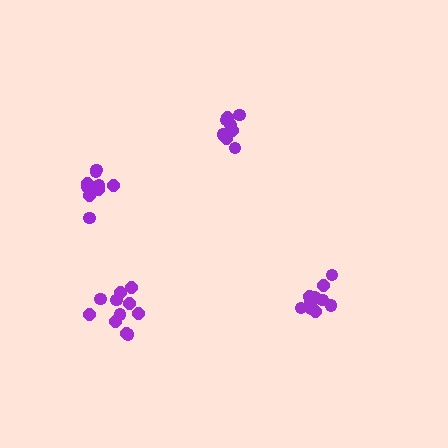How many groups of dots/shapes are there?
There are 4 groups.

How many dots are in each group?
Group 1: 11 dots, Group 2: 9 dots, Group 3: 11 dots, Group 4: 8 dots (39 total).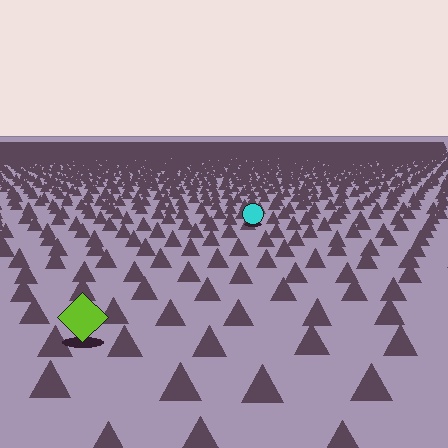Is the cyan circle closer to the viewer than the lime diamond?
No. The lime diamond is closer — you can tell from the texture gradient: the ground texture is coarser near it.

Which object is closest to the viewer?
The lime diamond is closest. The texture marks near it are larger and more spread out.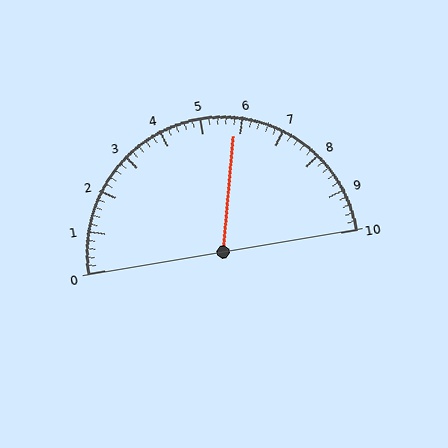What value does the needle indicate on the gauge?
The needle indicates approximately 5.8.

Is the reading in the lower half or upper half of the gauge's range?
The reading is in the upper half of the range (0 to 10).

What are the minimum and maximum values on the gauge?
The gauge ranges from 0 to 10.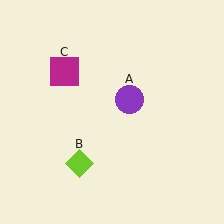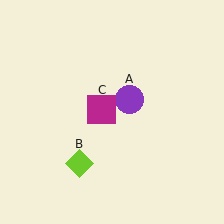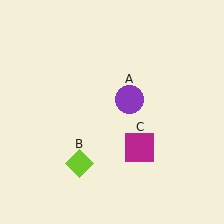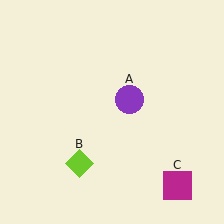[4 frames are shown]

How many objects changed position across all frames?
1 object changed position: magenta square (object C).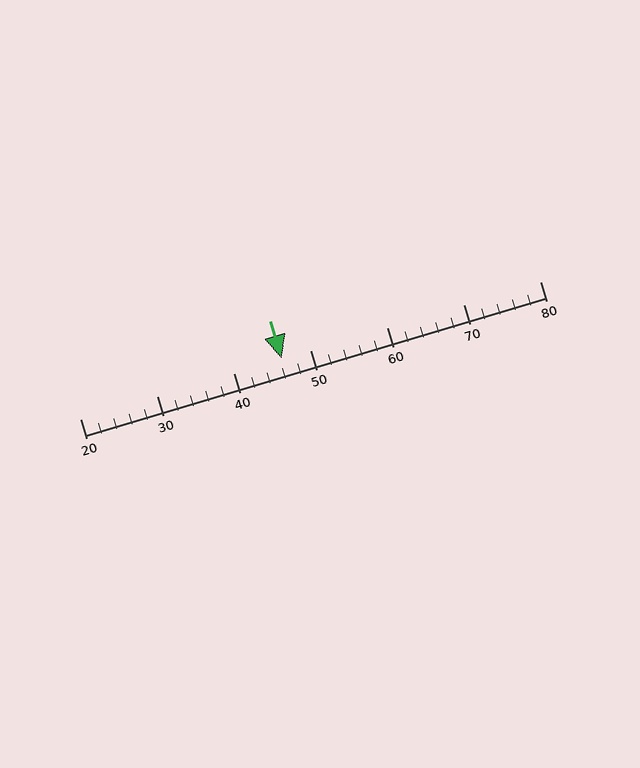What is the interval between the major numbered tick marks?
The major tick marks are spaced 10 units apart.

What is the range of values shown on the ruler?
The ruler shows values from 20 to 80.